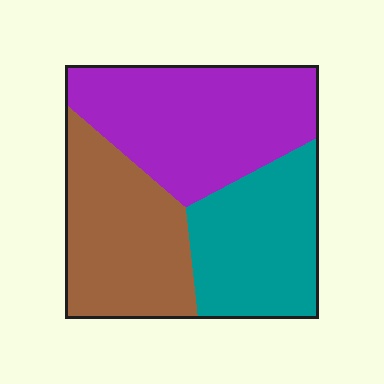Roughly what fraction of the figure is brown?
Brown takes up between a sixth and a third of the figure.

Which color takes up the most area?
Purple, at roughly 40%.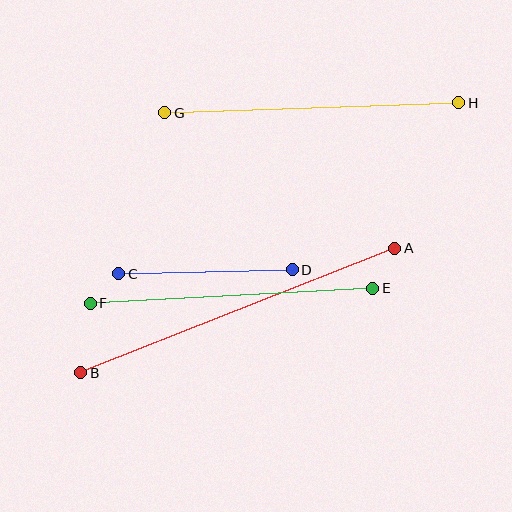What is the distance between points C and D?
The distance is approximately 173 pixels.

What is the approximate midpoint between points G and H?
The midpoint is at approximately (312, 108) pixels.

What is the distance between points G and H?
The distance is approximately 294 pixels.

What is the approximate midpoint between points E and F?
The midpoint is at approximately (231, 296) pixels.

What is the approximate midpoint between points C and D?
The midpoint is at approximately (206, 272) pixels.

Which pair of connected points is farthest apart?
Points A and B are farthest apart.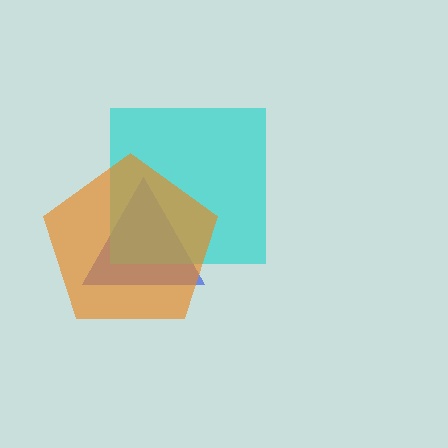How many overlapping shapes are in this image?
There are 3 overlapping shapes in the image.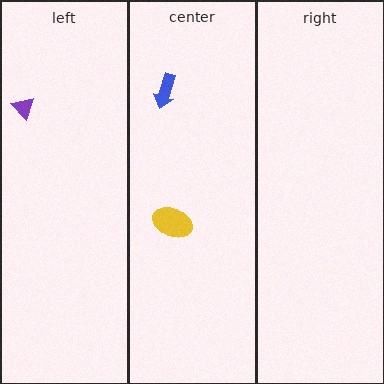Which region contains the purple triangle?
The left region.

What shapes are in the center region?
The yellow ellipse, the blue arrow.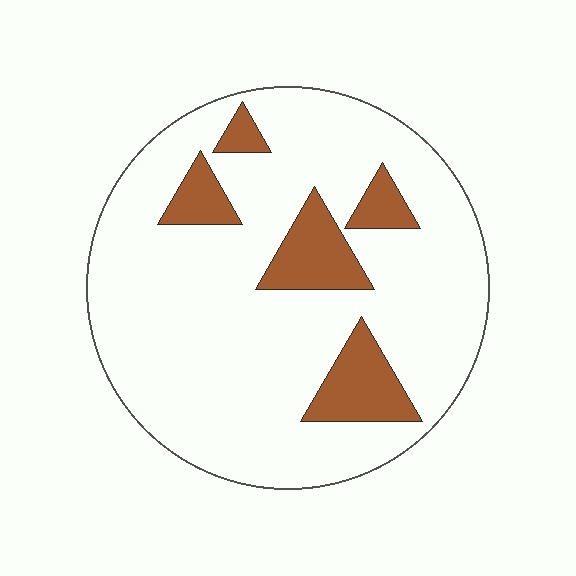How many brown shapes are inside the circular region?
5.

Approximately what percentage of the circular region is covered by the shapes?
Approximately 15%.